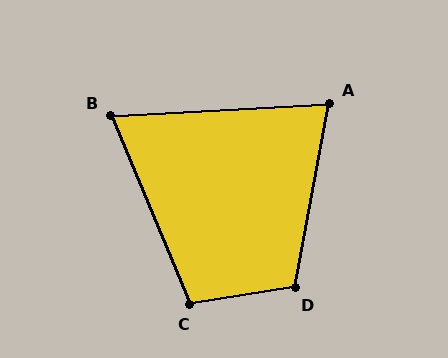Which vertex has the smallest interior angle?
B, at approximately 70 degrees.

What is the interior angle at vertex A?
Approximately 76 degrees (acute).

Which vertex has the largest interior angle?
D, at approximately 110 degrees.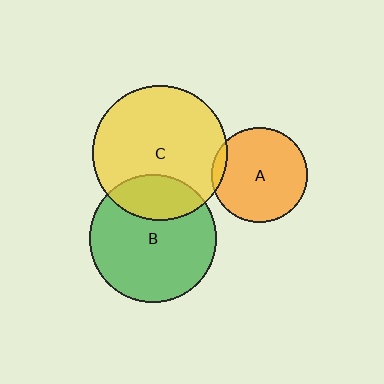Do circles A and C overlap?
Yes.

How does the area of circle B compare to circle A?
Approximately 1.8 times.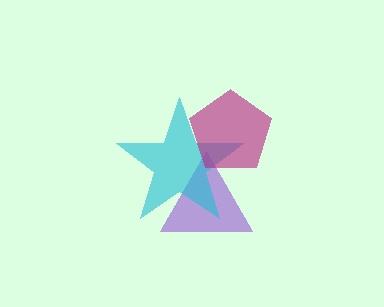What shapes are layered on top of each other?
The layered shapes are: a purple triangle, a cyan star, a magenta pentagon.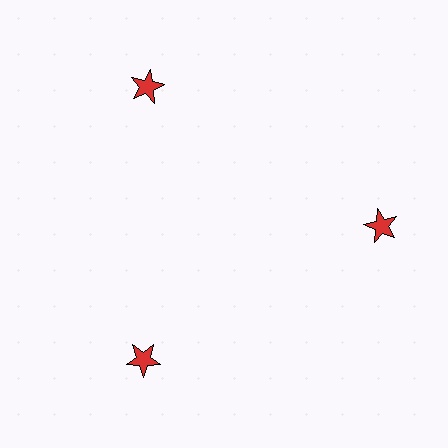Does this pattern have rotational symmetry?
Yes, this pattern has 3-fold rotational symmetry. It looks the same after rotating 120 degrees around the center.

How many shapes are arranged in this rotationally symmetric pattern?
There are 3 shapes, arranged in 3 groups of 1.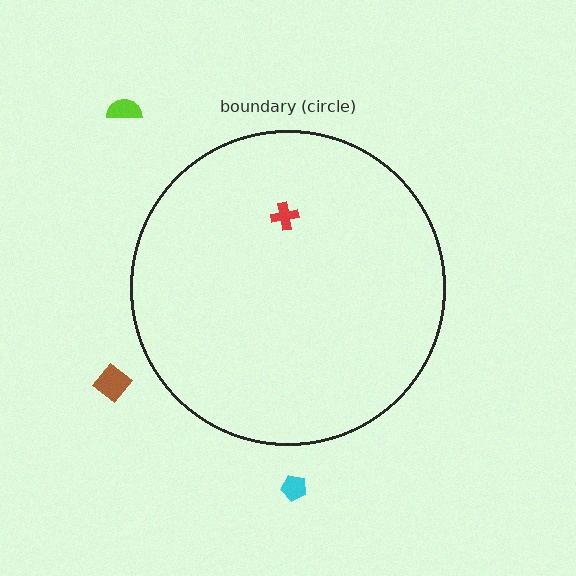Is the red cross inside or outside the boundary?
Inside.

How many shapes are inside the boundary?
1 inside, 3 outside.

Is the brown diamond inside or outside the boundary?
Outside.